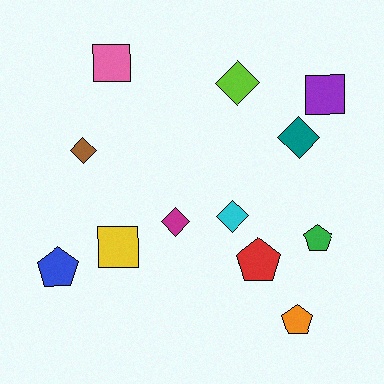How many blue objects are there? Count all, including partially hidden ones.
There is 1 blue object.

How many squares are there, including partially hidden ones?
There are 3 squares.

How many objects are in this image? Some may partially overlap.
There are 12 objects.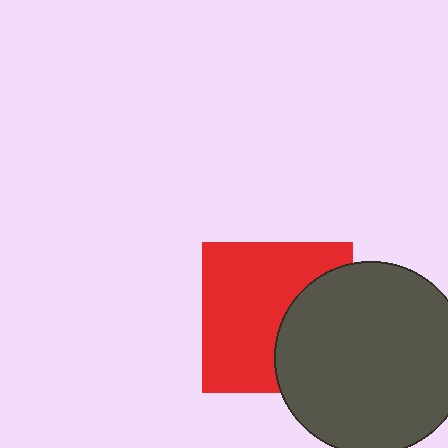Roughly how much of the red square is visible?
About half of it is visible (roughly 63%).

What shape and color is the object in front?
The object in front is a dark gray circle.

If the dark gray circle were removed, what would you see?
You would see the complete red square.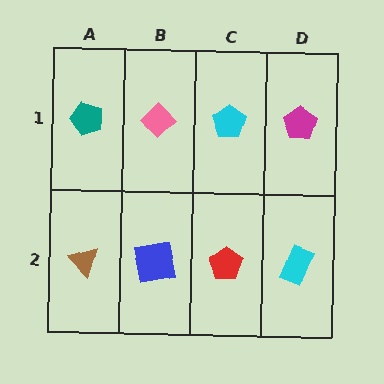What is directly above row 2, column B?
A pink diamond.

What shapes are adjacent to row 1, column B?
A blue square (row 2, column B), a teal pentagon (row 1, column A), a cyan pentagon (row 1, column C).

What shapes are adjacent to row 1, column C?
A red pentagon (row 2, column C), a pink diamond (row 1, column B), a magenta pentagon (row 1, column D).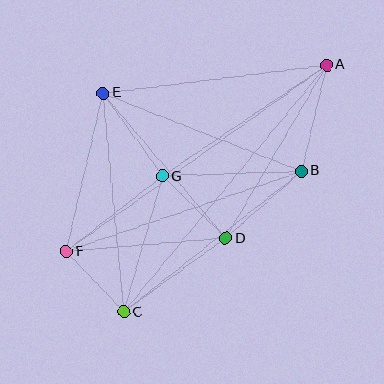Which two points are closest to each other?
Points C and F are closest to each other.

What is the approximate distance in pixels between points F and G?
The distance between F and G is approximately 122 pixels.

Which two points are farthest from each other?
Points A and F are farthest from each other.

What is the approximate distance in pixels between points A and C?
The distance between A and C is approximately 320 pixels.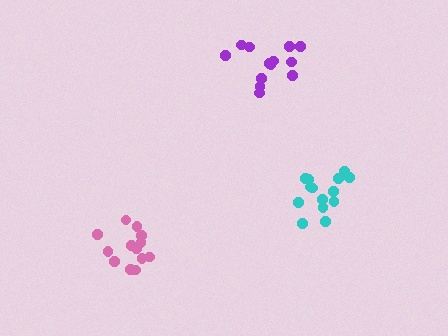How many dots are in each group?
Group 1: 14 dots, Group 2: 13 dots, Group 3: 13 dots (40 total).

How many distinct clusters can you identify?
There are 3 distinct clusters.